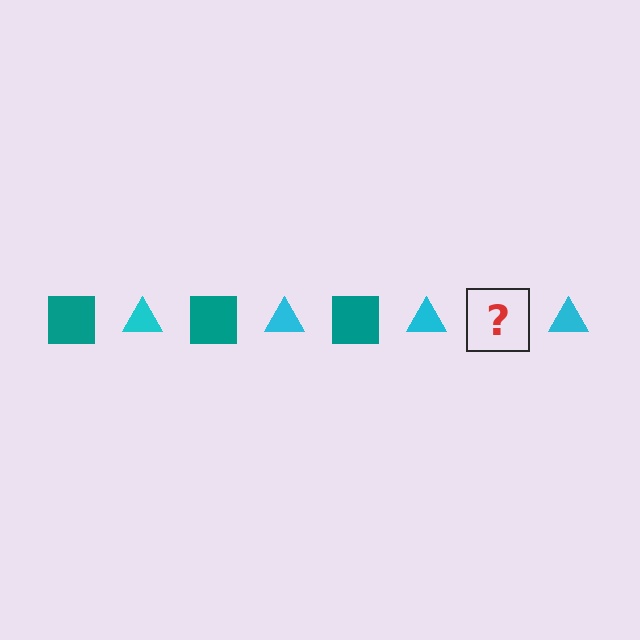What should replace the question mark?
The question mark should be replaced with a teal square.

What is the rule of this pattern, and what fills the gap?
The rule is that the pattern alternates between teal square and cyan triangle. The gap should be filled with a teal square.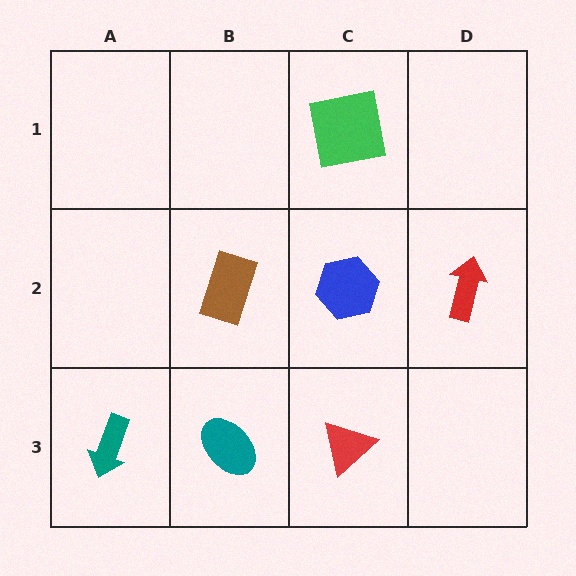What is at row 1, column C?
A green square.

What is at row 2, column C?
A blue hexagon.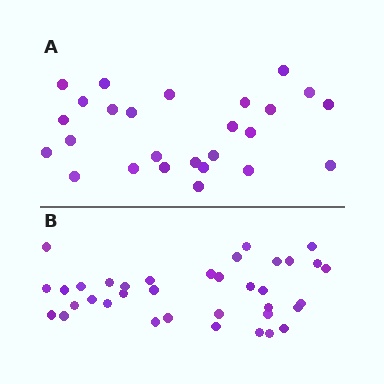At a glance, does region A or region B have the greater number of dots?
Region B (the bottom region) has more dots.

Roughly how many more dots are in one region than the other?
Region B has roughly 10 or so more dots than region A.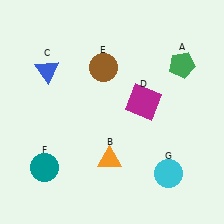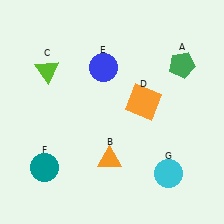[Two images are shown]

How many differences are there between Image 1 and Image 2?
There are 3 differences between the two images.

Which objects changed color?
C changed from blue to lime. D changed from magenta to orange. E changed from brown to blue.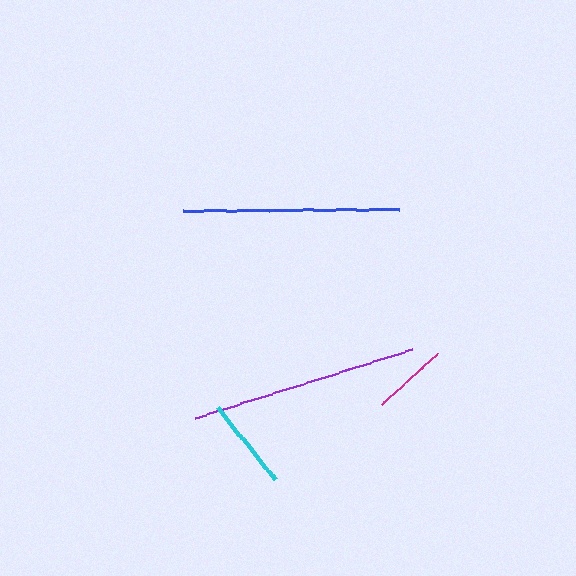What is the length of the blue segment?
The blue segment is approximately 216 pixels long.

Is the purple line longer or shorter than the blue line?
The purple line is longer than the blue line.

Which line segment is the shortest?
The magenta line is the shortest at approximately 77 pixels.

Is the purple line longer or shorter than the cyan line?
The purple line is longer than the cyan line.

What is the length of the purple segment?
The purple segment is approximately 227 pixels long.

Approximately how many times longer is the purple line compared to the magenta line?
The purple line is approximately 3.0 times the length of the magenta line.